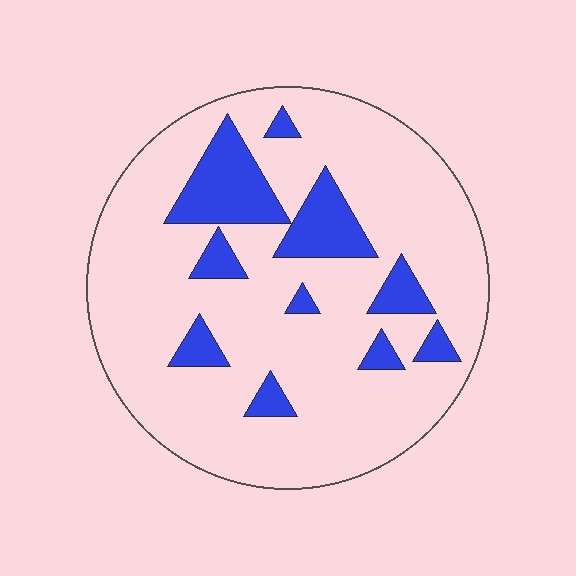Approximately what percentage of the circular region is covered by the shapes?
Approximately 20%.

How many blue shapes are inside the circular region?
10.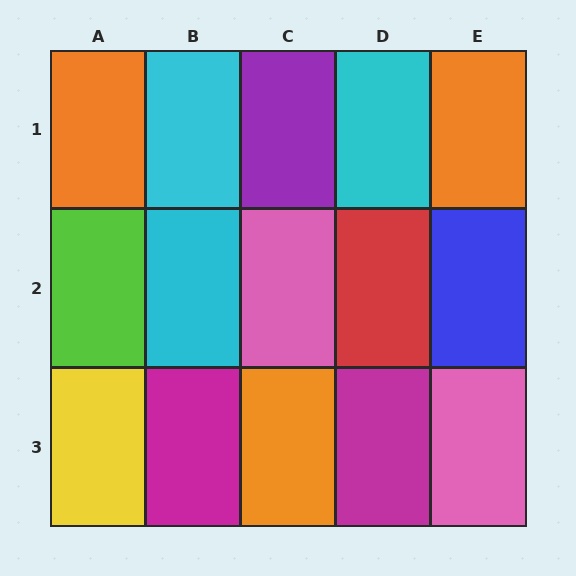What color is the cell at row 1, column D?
Cyan.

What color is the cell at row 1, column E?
Orange.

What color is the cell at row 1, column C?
Purple.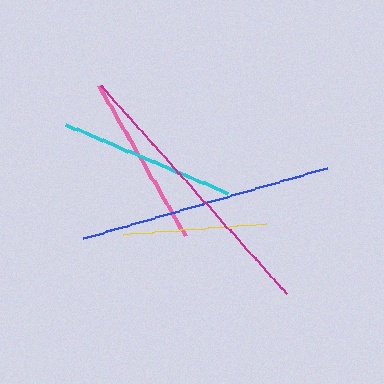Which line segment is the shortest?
The yellow line is the shortest at approximately 144 pixels.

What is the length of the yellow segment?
The yellow segment is approximately 144 pixels long.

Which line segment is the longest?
The magenta line is the longest at approximately 279 pixels.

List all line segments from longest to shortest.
From longest to shortest: magenta, blue, cyan, pink, yellow.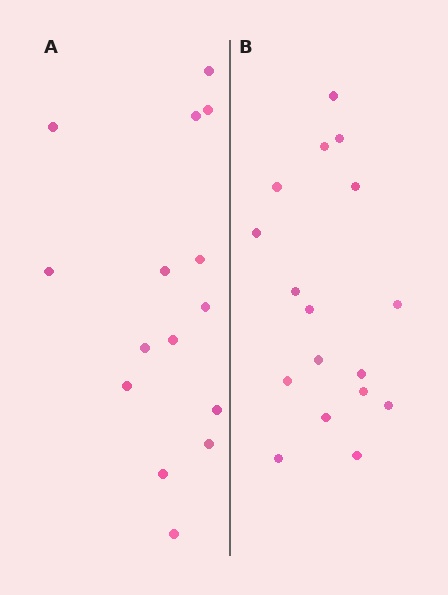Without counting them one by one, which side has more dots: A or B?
Region B (the right region) has more dots.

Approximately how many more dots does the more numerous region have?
Region B has just a few more — roughly 2 or 3 more dots than region A.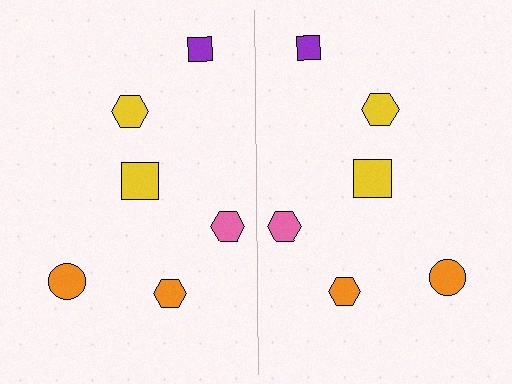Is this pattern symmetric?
Yes, this pattern has bilateral (reflection) symmetry.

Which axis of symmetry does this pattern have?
The pattern has a vertical axis of symmetry running through the center of the image.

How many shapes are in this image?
There are 12 shapes in this image.